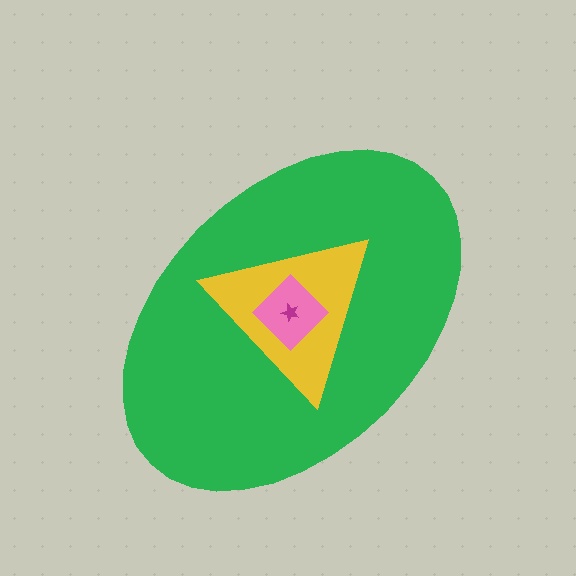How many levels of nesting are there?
4.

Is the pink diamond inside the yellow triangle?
Yes.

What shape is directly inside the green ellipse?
The yellow triangle.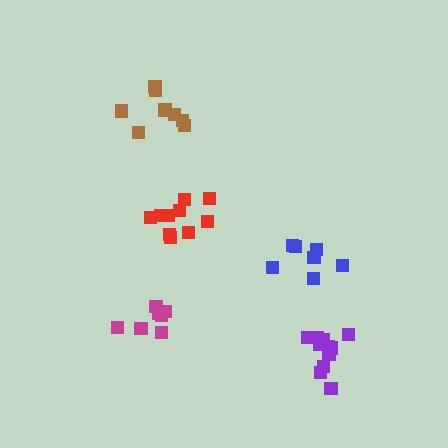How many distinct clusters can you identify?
There are 5 distinct clusters.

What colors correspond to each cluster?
The clusters are colored: purple, blue, magenta, brown, red.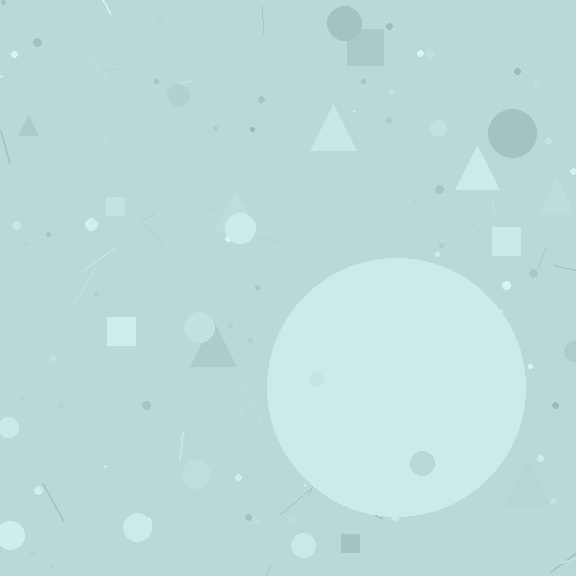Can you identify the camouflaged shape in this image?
The camouflaged shape is a circle.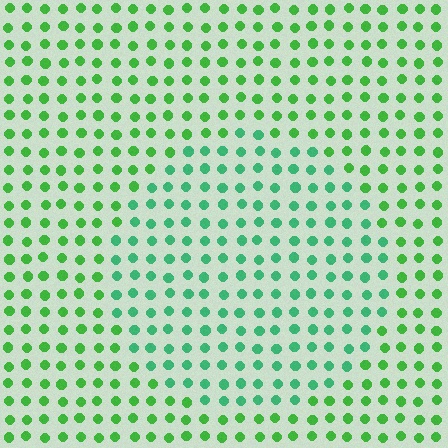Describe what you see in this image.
The image is filled with small green elements in a uniform arrangement. A circle-shaped region is visible where the elements are tinted to a slightly different hue, forming a subtle color boundary.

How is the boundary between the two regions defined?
The boundary is defined purely by a slight shift in hue (about 29 degrees). Spacing, size, and orientation are identical on both sides.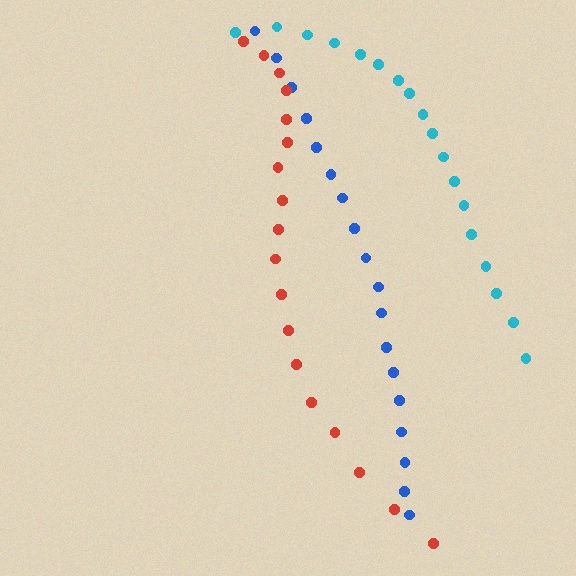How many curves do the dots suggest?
There are 3 distinct paths.